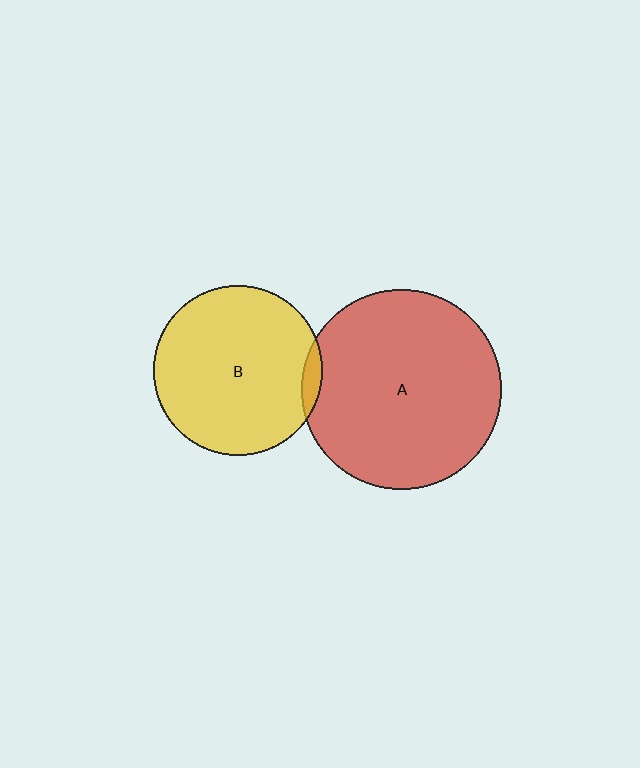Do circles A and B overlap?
Yes.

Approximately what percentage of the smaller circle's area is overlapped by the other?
Approximately 5%.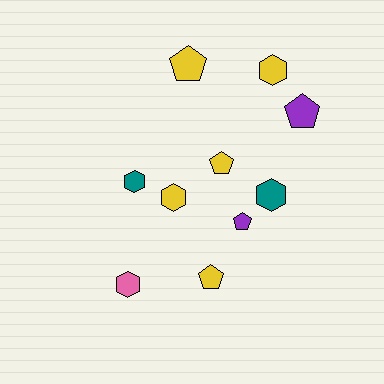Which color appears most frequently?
Yellow, with 5 objects.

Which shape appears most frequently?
Hexagon, with 5 objects.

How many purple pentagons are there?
There are 2 purple pentagons.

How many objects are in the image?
There are 10 objects.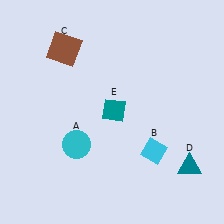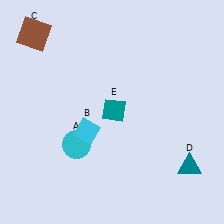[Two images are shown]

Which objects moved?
The objects that moved are: the cyan diamond (B), the brown square (C).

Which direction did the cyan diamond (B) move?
The cyan diamond (B) moved left.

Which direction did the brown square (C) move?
The brown square (C) moved left.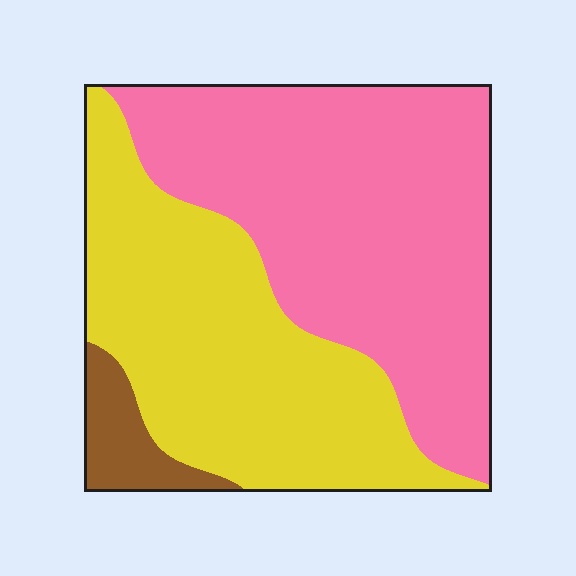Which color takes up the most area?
Pink, at roughly 50%.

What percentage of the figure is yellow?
Yellow covers about 40% of the figure.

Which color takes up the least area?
Brown, at roughly 5%.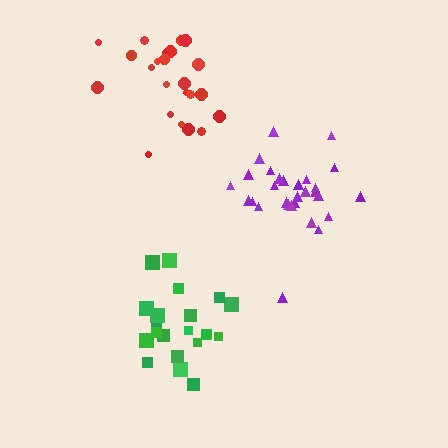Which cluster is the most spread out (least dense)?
Green.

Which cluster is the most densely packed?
Purple.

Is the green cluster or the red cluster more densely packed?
Red.